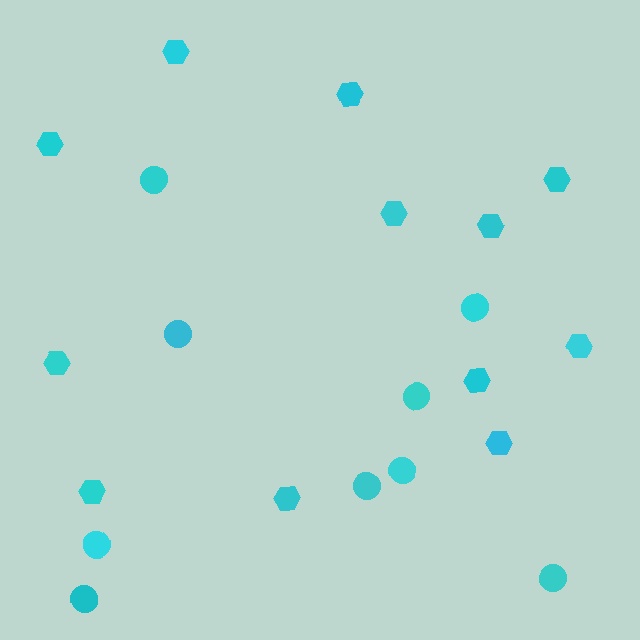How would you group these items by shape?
There are 2 groups: one group of hexagons (12) and one group of circles (9).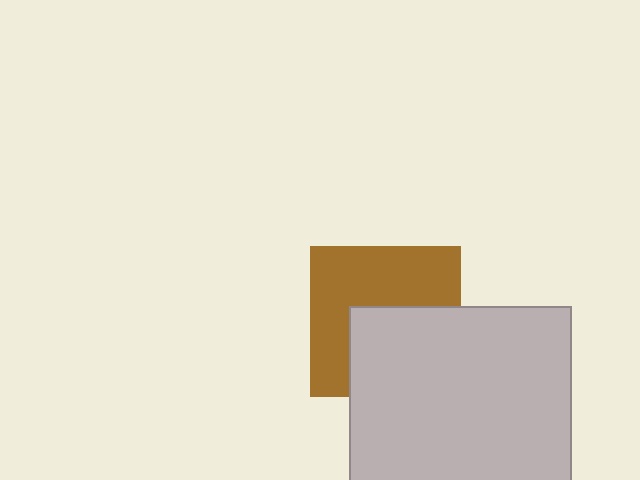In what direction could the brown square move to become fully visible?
The brown square could move up. That would shift it out from behind the light gray square entirely.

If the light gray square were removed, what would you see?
You would see the complete brown square.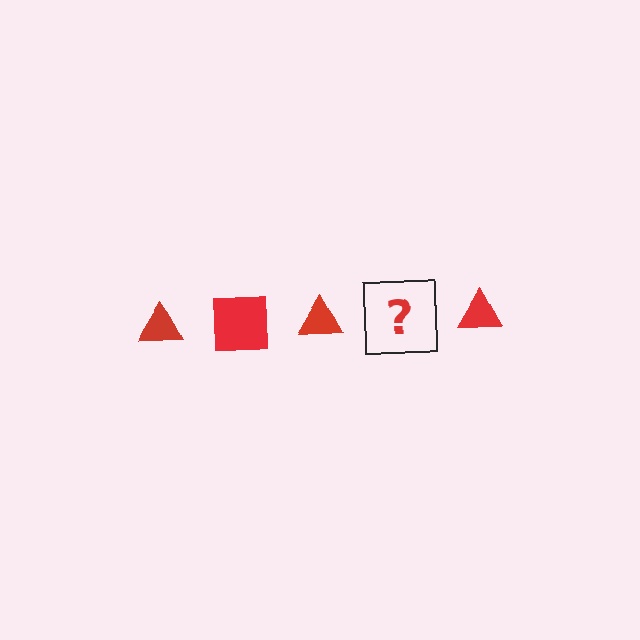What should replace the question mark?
The question mark should be replaced with a red square.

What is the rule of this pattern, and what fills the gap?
The rule is that the pattern cycles through triangle, square shapes in red. The gap should be filled with a red square.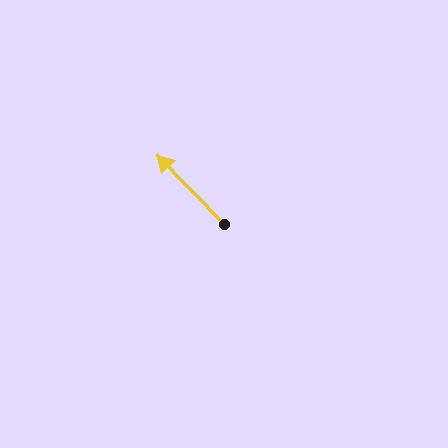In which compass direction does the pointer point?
Northwest.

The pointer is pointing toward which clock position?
Roughly 11 o'clock.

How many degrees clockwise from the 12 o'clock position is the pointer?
Approximately 316 degrees.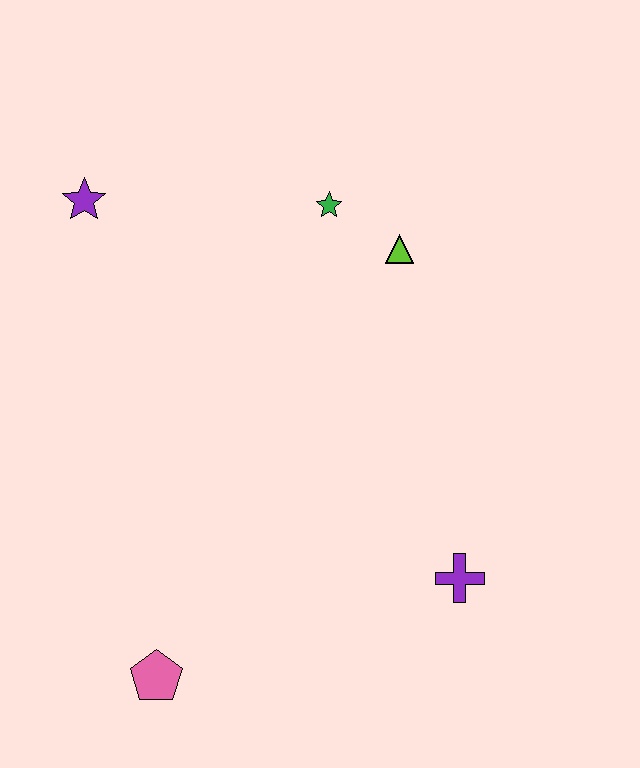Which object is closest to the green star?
The lime triangle is closest to the green star.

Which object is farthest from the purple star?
The purple cross is farthest from the purple star.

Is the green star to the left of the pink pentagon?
No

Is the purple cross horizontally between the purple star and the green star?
No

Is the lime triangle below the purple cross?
No